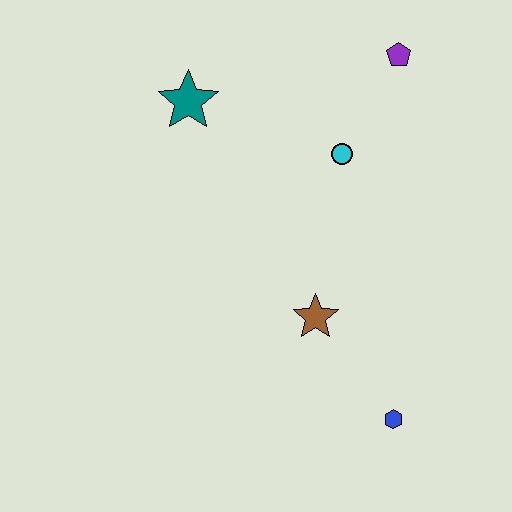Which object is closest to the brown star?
The blue hexagon is closest to the brown star.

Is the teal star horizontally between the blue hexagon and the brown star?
No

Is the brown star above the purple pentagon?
No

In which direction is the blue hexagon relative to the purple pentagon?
The blue hexagon is below the purple pentagon.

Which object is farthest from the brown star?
The purple pentagon is farthest from the brown star.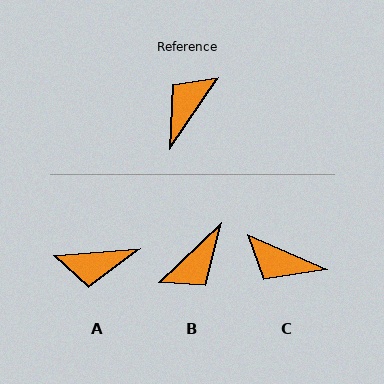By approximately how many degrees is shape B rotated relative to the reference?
Approximately 168 degrees counter-clockwise.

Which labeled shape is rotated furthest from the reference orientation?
B, about 168 degrees away.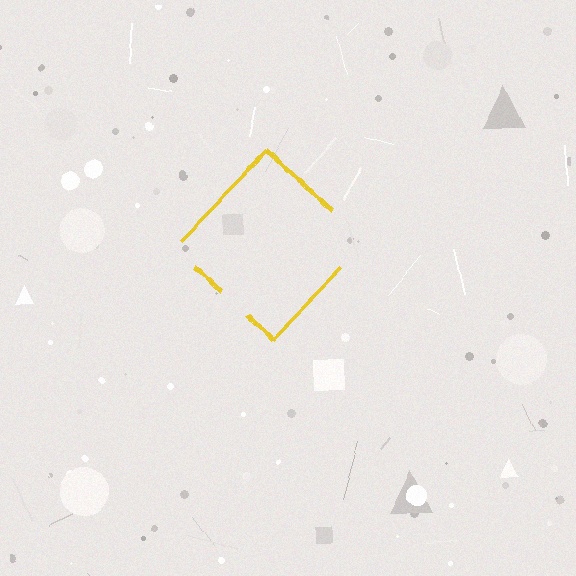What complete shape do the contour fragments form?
The contour fragments form a diamond.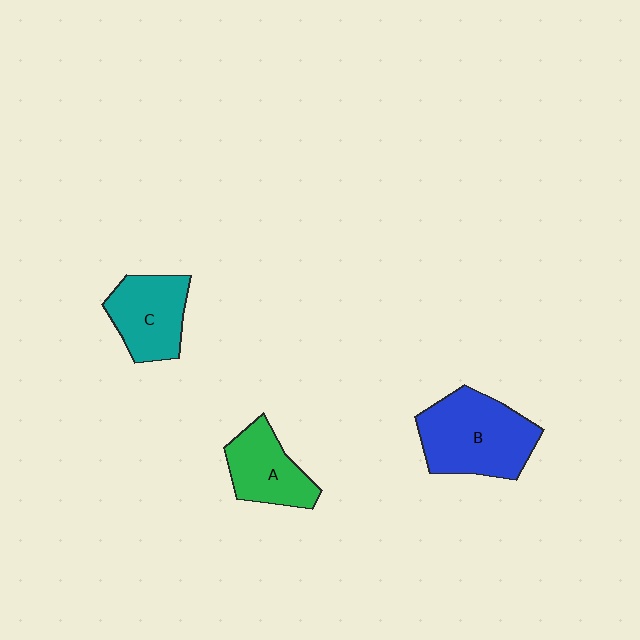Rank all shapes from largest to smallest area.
From largest to smallest: B (blue), C (teal), A (green).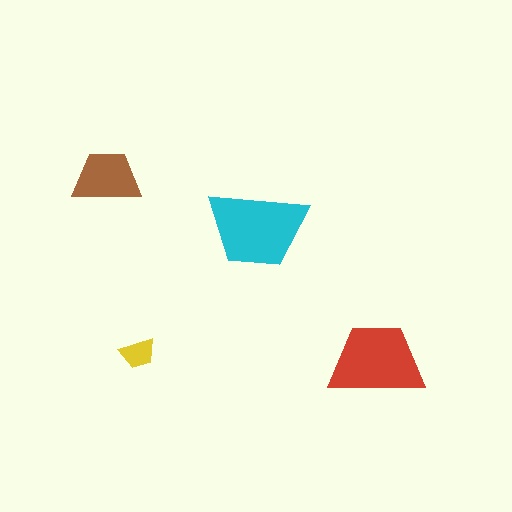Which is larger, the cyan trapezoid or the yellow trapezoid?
The cyan one.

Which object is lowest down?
The red trapezoid is bottommost.